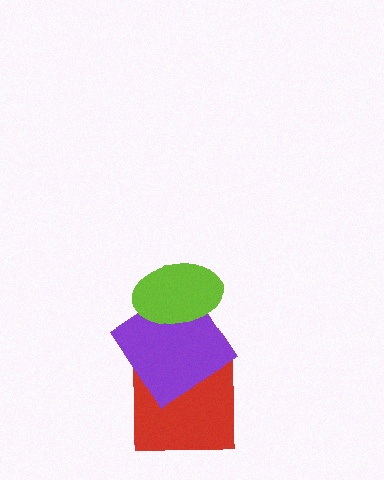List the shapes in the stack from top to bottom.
From top to bottom: the lime ellipse, the purple diamond, the red square.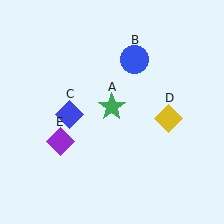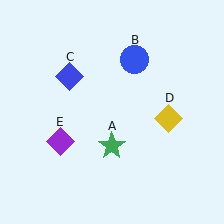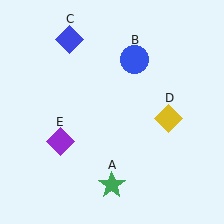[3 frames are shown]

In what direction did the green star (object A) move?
The green star (object A) moved down.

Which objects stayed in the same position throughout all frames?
Blue circle (object B) and yellow diamond (object D) and purple diamond (object E) remained stationary.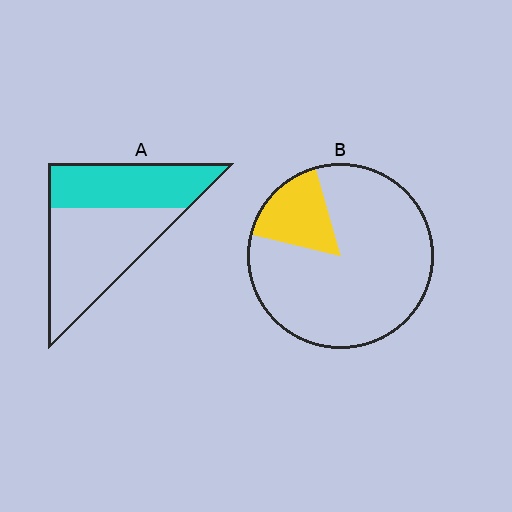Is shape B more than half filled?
No.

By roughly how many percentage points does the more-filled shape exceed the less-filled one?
By roughly 25 percentage points (A over B).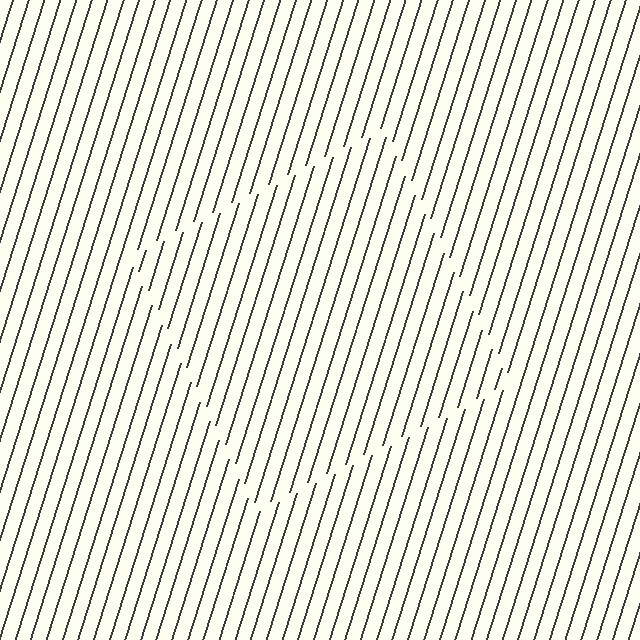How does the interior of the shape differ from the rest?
The interior of the shape contains the same grating, shifted by half a period — the contour is defined by the phase discontinuity where line-ends from the inner and outer gratings abut.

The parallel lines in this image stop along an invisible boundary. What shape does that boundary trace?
An illusory square. The interior of the shape contains the same grating, shifted by half a period — the contour is defined by the phase discontinuity where line-ends from the inner and outer gratings abut.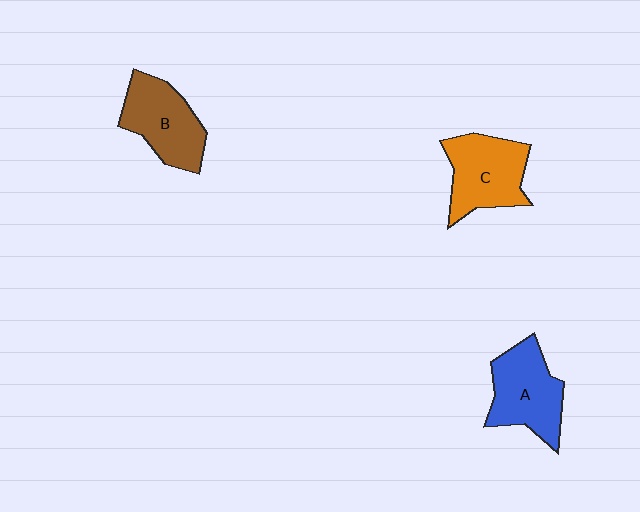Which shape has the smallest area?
Shape B (brown).